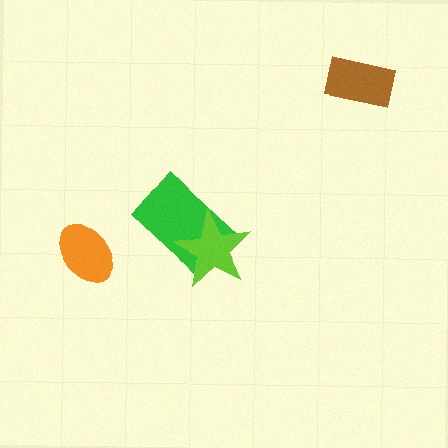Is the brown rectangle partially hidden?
No, no other shape covers it.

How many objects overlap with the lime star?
1 object overlaps with the lime star.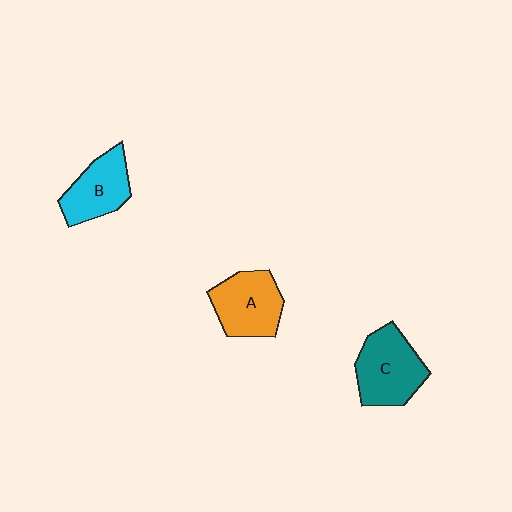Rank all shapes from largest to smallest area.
From largest to smallest: C (teal), A (orange), B (cyan).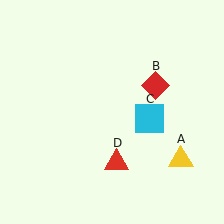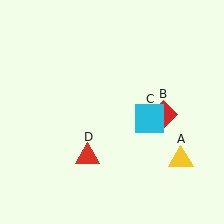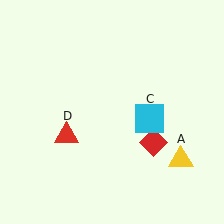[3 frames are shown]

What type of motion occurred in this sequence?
The red diamond (object B), red triangle (object D) rotated clockwise around the center of the scene.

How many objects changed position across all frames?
2 objects changed position: red diamond (object B), red triangle (object D).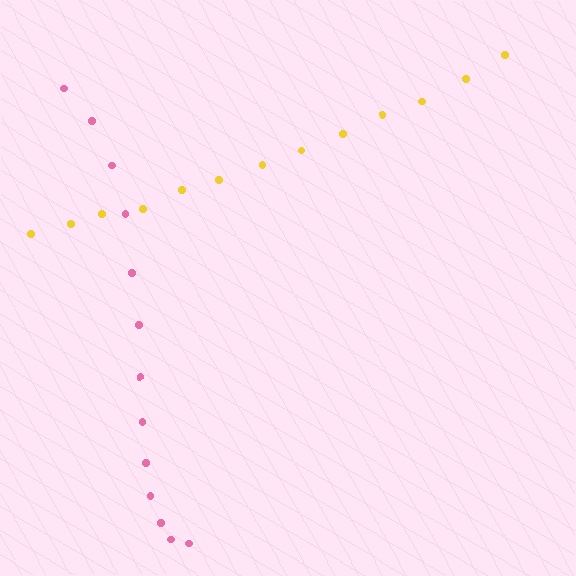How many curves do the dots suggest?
There are 2 distinct paths.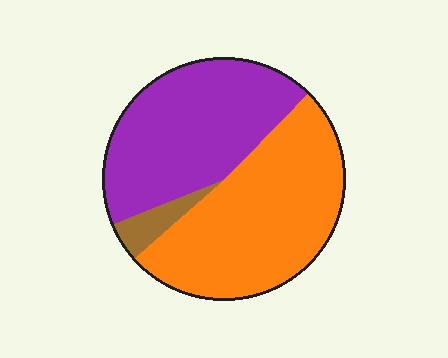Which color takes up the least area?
Brown, at roughly 5%.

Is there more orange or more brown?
Orange.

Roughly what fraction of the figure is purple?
Purple covers roughly 45% of the figure.